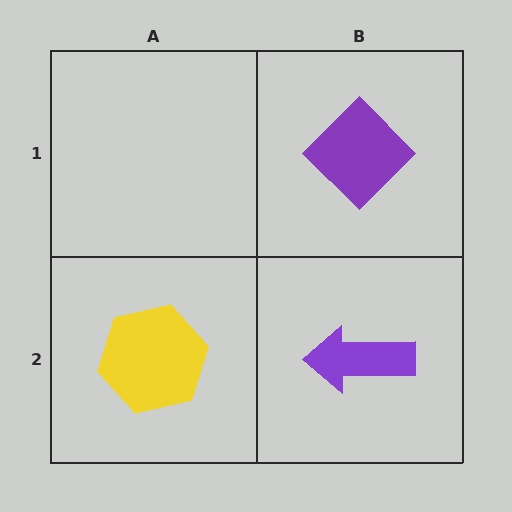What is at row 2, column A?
A yellow hexagon.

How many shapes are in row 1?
1 shape.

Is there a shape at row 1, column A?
No, that cell is empty.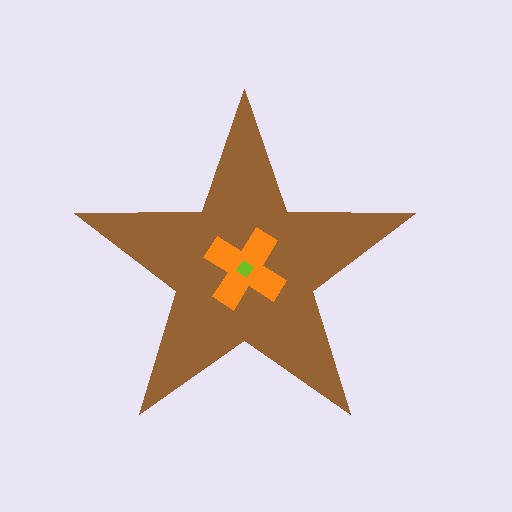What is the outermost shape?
The brown star.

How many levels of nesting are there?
3.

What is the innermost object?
The lime diamond.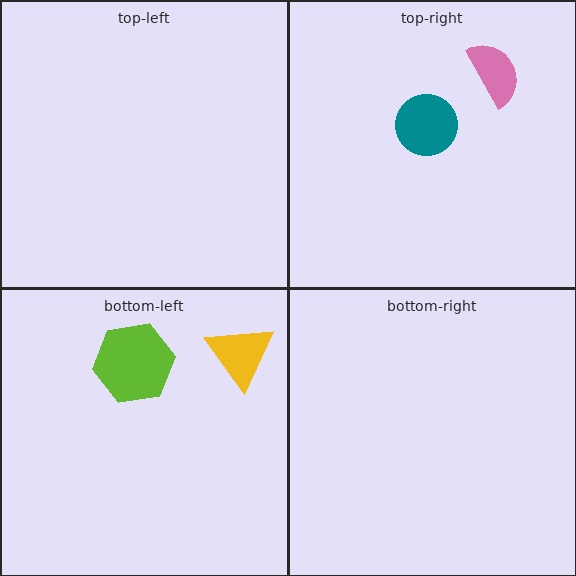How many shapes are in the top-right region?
2.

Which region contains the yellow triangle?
The bottom-left region.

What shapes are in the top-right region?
The teal circle, the pink semicircle.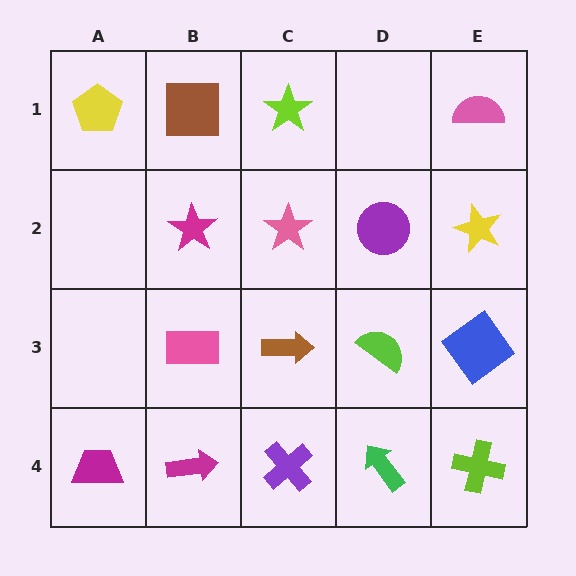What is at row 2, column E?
A yellow star.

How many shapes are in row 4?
5 shapes.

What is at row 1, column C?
A lime star.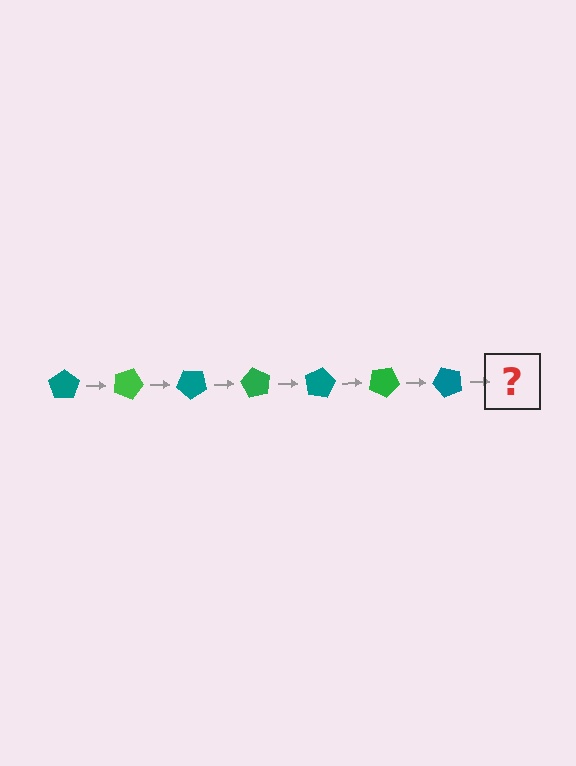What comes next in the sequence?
The next element should be a green pentagon, rotated 140 degrees from the start.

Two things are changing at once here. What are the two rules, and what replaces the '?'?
The two rules are that it rotates 20 degrees each step and the color cycles through teal and green. The '?' should be a green pentagon, rotated 140 degrees from the start.